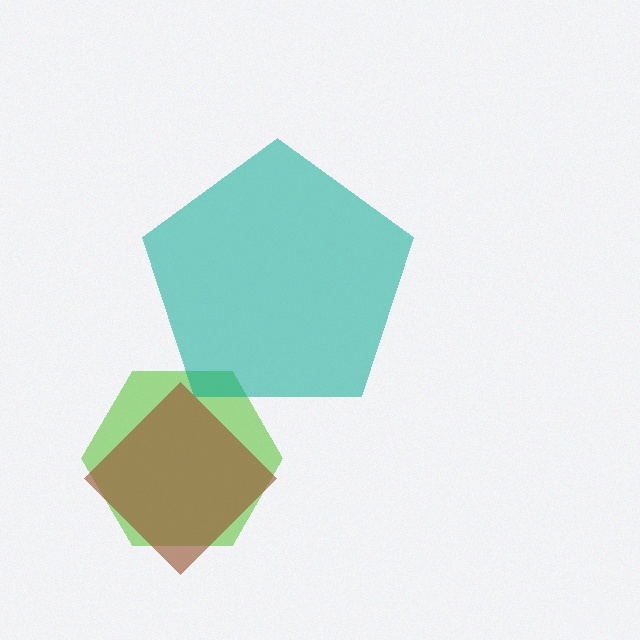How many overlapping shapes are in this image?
There are 3 overlapping shapes in the image.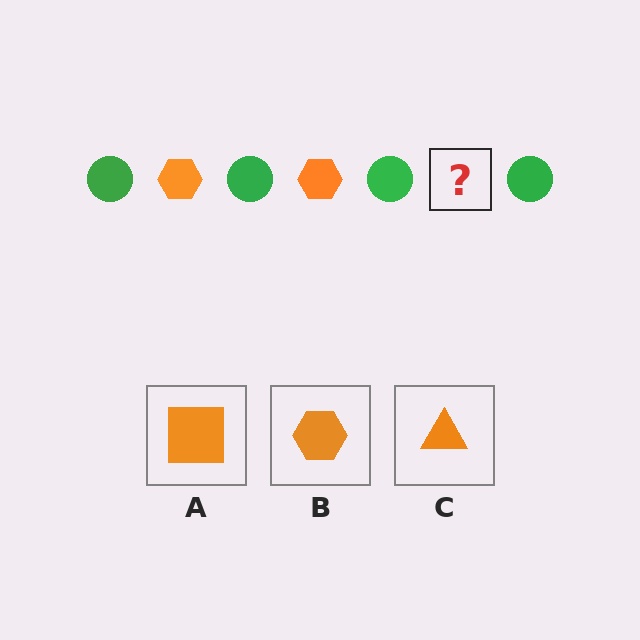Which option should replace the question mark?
Option B.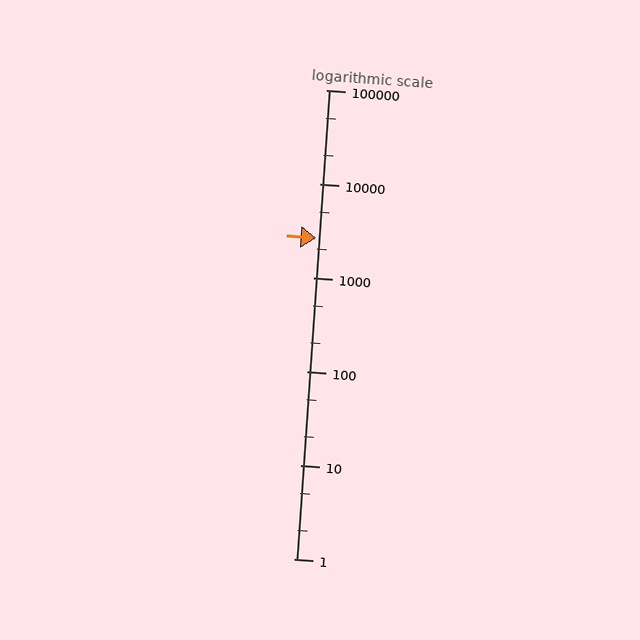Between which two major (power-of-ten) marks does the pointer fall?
The pointer is between 1000 and 10000.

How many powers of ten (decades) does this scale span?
The scale spans 5 decades, from 1 to 100000.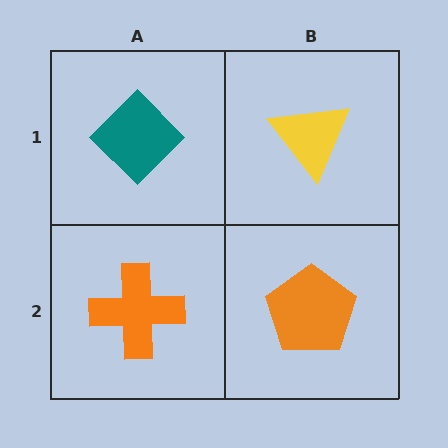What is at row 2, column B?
An orange pentagon.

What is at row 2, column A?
An orange cross.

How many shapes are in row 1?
2 shapes.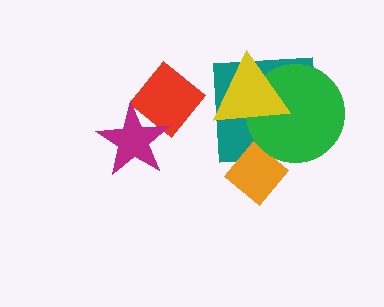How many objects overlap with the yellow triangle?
2 objects overlap with the yellow triangle.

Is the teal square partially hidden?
Yes, it is partially covered by another shape.